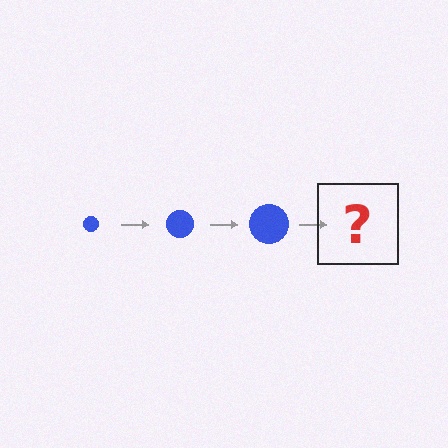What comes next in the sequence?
The next element should be a blue circle, larger than the previous one.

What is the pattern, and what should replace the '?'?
The pattern is that the circle gets progressively larger each step. The '?' should be a blue circle, larger than the previous one.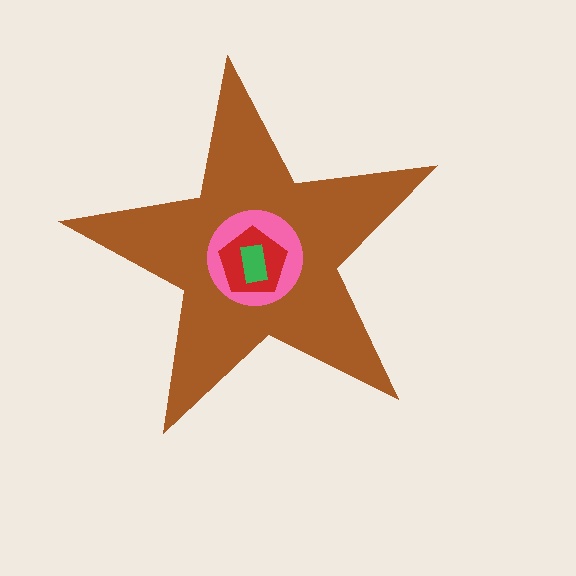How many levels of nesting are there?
4.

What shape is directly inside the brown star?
The pink circle.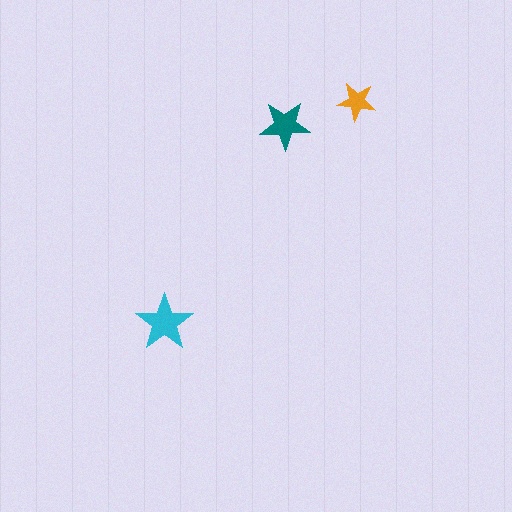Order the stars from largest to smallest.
the cyan one, the teal one, the orange one.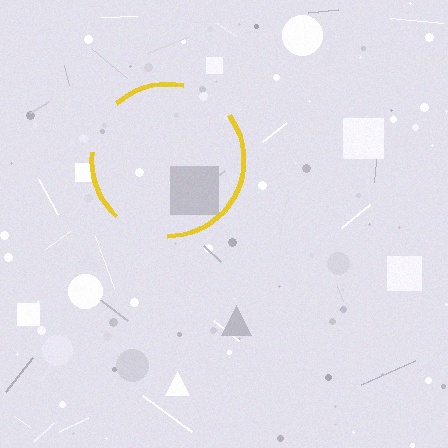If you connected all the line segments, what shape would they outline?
They would outline a circle.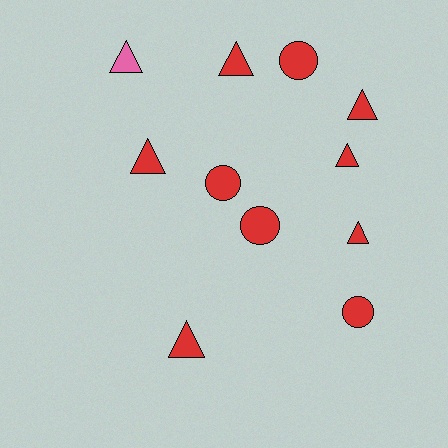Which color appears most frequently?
Red, with 10 objects.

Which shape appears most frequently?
Triangle, with 7 objects.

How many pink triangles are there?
There is 1 pink triangle.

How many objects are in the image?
There are 11 objects.